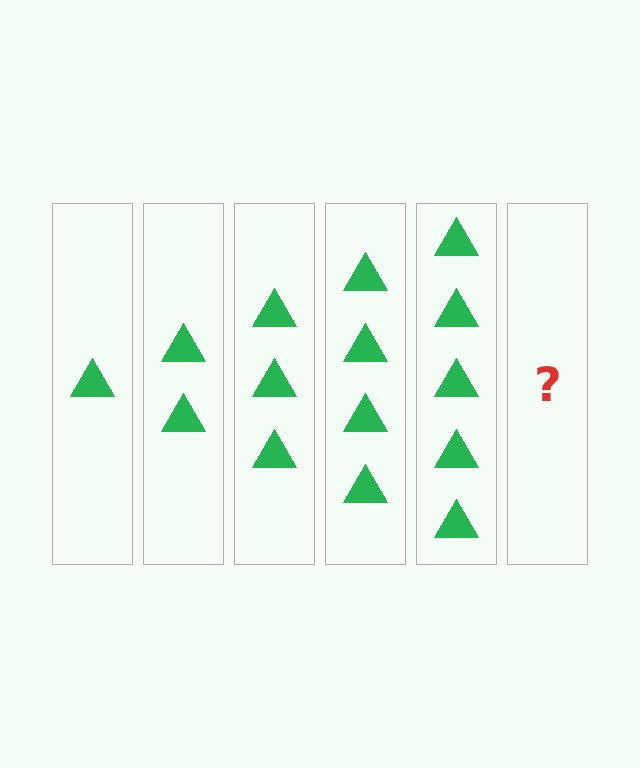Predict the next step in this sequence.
The next step is 6 triangles.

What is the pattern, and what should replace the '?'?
The pattern is that each step adds one more triangle. The '?' should be 6 triangles.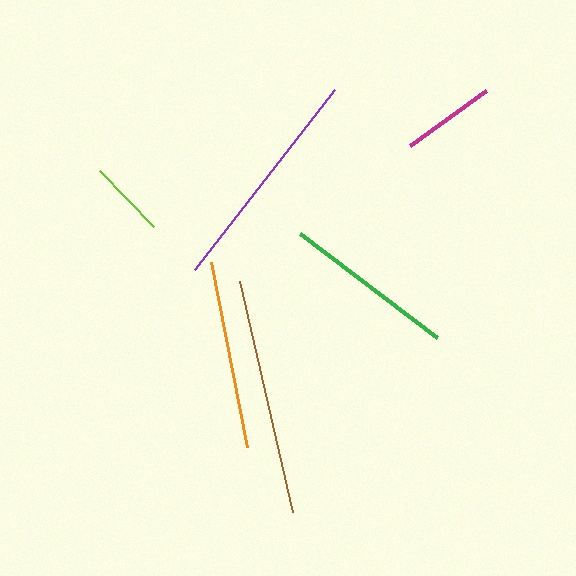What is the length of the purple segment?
The purple segment is approximately 227 pixels long.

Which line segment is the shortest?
The lime line is the shortest at approximately 78 pixels.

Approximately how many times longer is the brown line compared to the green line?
The brown line is approximately 1.4 times the length of the green line.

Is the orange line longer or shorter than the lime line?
The orange line is longer than the lime line.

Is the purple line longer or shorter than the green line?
The purple line is longer than the green line.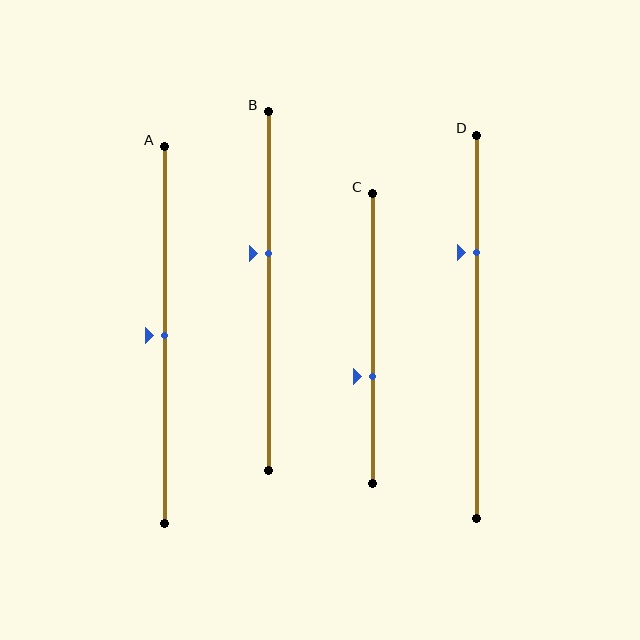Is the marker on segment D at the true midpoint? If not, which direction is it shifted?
No, the marker on segment D is shifted upward by about 20% of the segment length.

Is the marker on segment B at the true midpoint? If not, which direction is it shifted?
No, the marker on segment B is shifted upward by about 11% of the segment length.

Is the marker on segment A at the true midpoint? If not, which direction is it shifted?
Yes, the marker on segment A is at the true midpoint.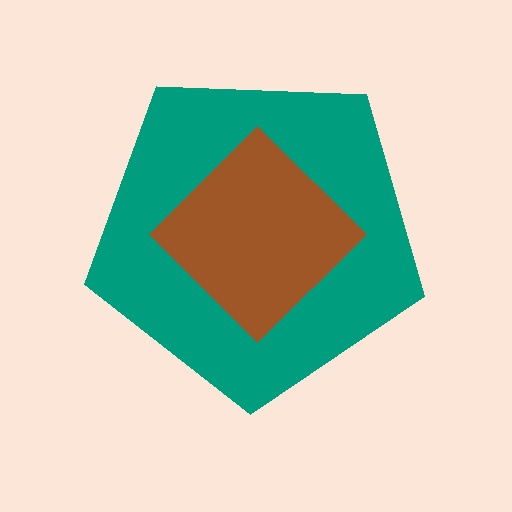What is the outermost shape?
The teal pentagon.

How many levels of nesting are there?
2.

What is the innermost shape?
The brown diamond.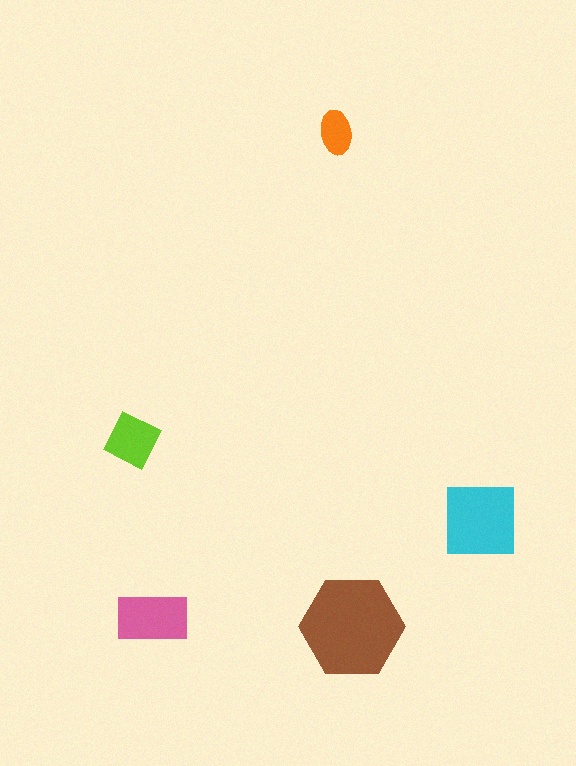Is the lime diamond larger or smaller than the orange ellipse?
Larger.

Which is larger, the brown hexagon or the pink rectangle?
The brown hexagon.